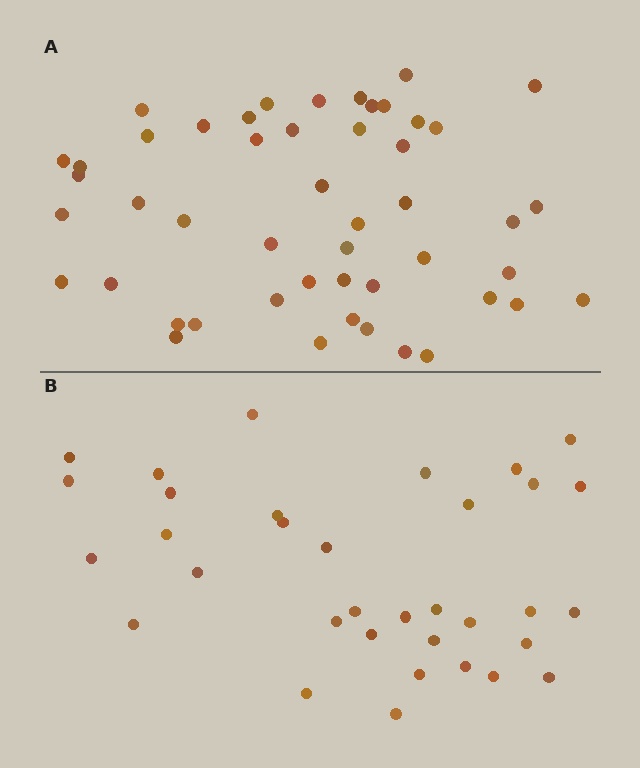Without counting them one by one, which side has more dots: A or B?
Region A (the top region) has more dots.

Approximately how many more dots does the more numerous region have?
Region A has approximately 15 more dots than region B.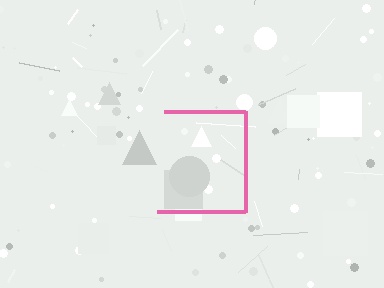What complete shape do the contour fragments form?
The contour fragments form a square.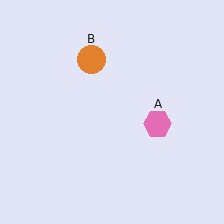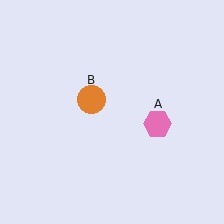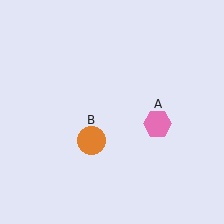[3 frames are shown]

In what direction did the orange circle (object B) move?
The orange circle (object B) moved down.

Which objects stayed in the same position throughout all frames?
Pink hexagon (object A) remained stationary.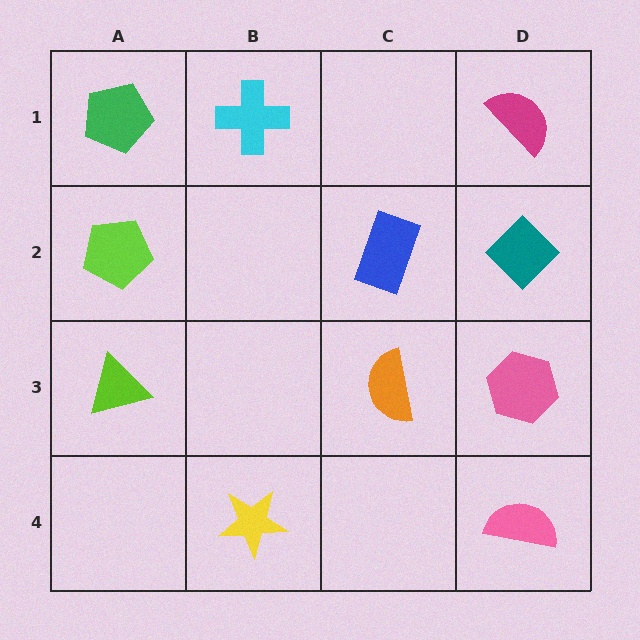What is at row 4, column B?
A yellow star.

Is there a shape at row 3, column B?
No, that cell is empty.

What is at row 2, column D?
A teal diamond.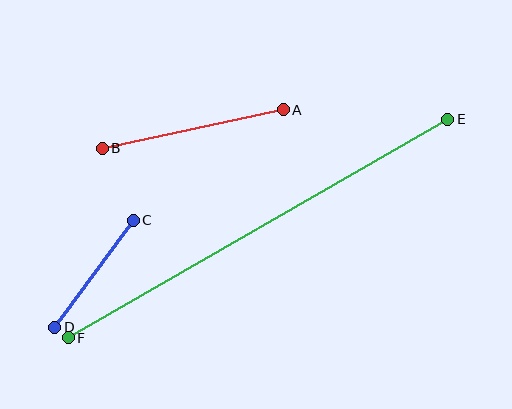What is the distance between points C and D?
The distance is approximately 133 pixels.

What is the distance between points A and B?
The distance is approximately 185 pixels.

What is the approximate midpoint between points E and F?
The midpoint is at approximately (258, 228) pixels.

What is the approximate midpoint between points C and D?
The midpoint is at approximately (94, 274) pixels.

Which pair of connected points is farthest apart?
Points E and F are farthest apart.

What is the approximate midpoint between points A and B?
The midpoint is at approximately (193, 129) pixels.